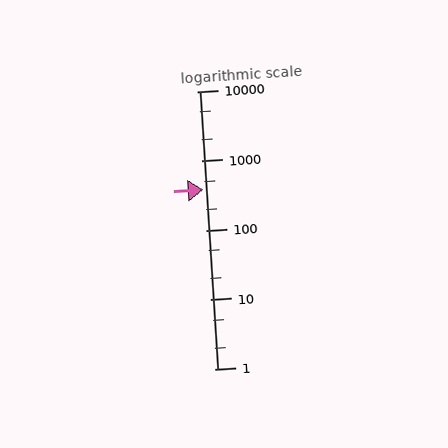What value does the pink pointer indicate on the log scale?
The pointer indicates approximately 380.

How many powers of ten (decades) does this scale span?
The scale spans 4 decades, from 1 to 10000.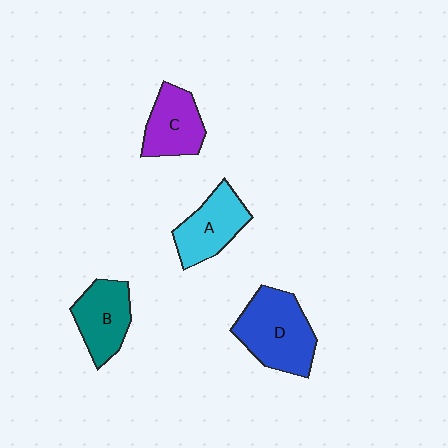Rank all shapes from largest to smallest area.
From largest to smallest: D (blue), A (cyan), B (teal), C (purple).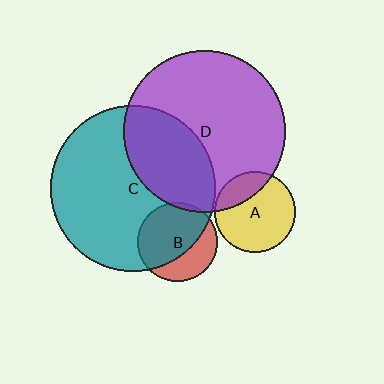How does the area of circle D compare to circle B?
Approximately 4.2 times.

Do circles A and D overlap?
Yes.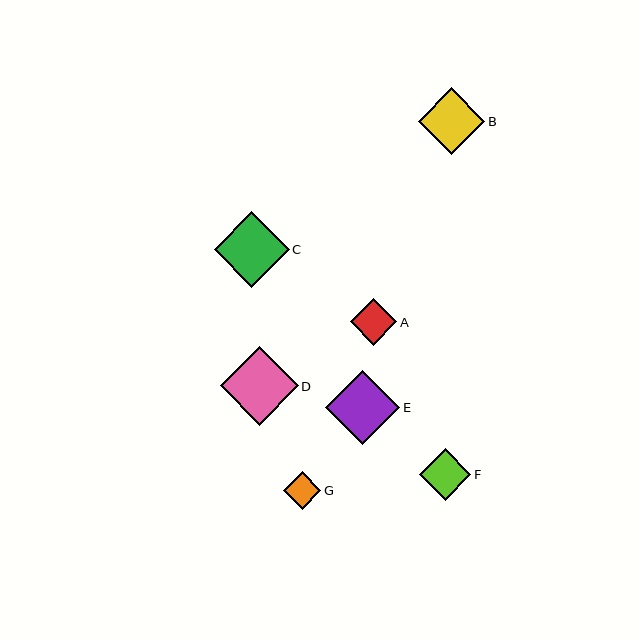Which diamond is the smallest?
Diamond G is the smallest with a size of approximately 37 pixels.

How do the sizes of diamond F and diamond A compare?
Diamond F and diamond A are approximately the same size.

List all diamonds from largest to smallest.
From largest to smallest: D, C, E, B, F, A, G.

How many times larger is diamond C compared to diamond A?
Diamond C is approximately 1.6 times the size of diamond A.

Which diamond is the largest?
Diamond D is the largest with a size of approximately 78 pixels.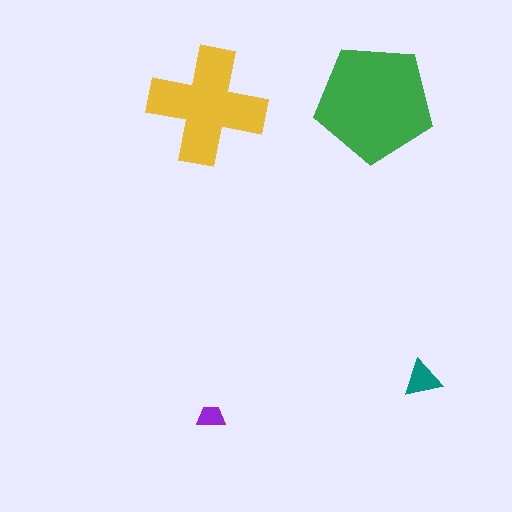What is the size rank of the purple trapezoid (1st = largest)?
4th.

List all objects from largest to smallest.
The green pentagon, the yellow cross, the teal triangle, the purple trapezoid.